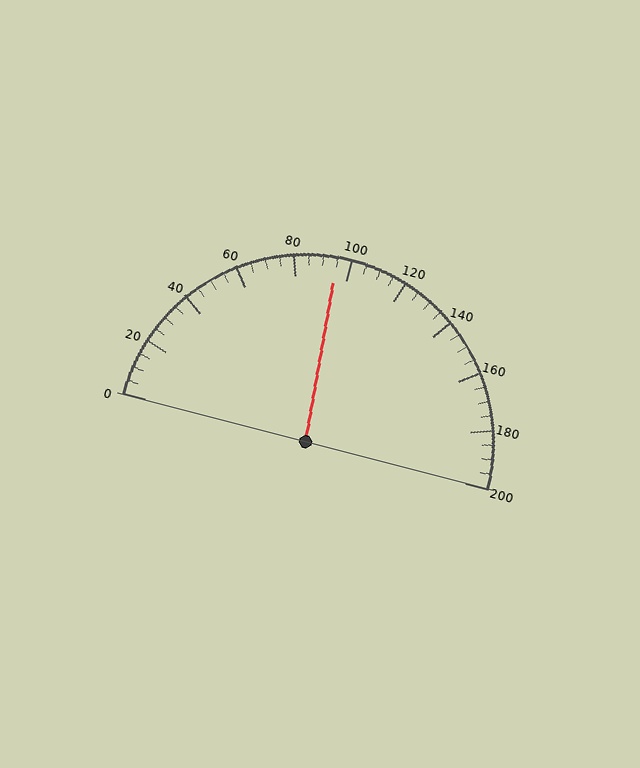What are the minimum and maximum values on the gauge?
The gauge ranges from 0 to 200.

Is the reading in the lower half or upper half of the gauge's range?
The reading is in the lower half of the range (0 to 200).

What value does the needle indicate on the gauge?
The needle indicates approximately 95.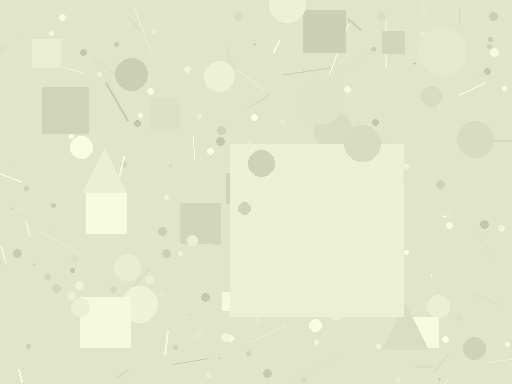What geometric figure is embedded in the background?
A square is embedded in the background.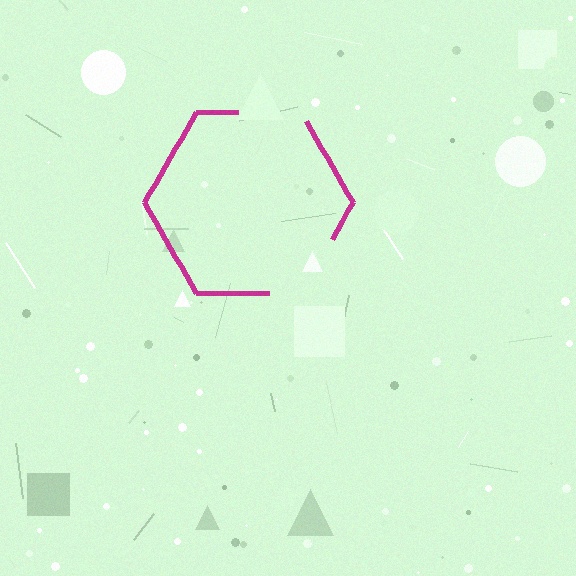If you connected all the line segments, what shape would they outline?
They would outline a hexagon.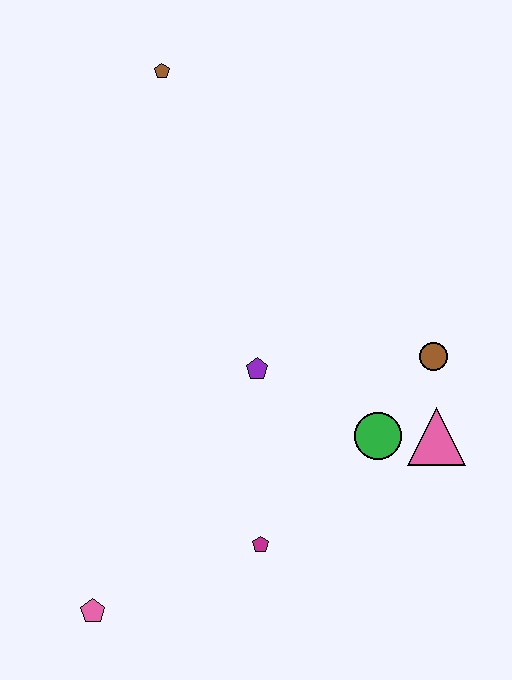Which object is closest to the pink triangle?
The green circle is closest to the pink triangle.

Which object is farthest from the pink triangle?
The brown pentagon is farthest from the pink triangle.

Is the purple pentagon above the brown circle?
No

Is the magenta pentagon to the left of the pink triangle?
Yes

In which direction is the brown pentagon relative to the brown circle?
The brown pentagon is above the brown circle.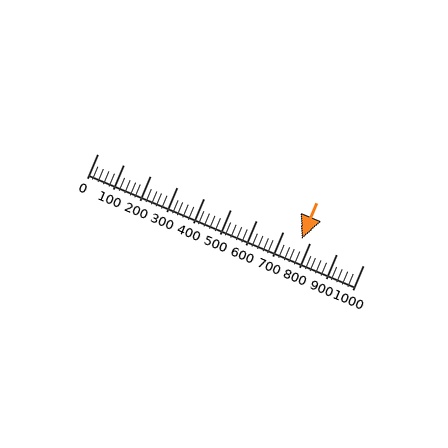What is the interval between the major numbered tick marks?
The major tick marks are spaced 100 units apart.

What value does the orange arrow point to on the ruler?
The orange arrow points to approximately 769.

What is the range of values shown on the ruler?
The ruler shows values from 0 to 1000.